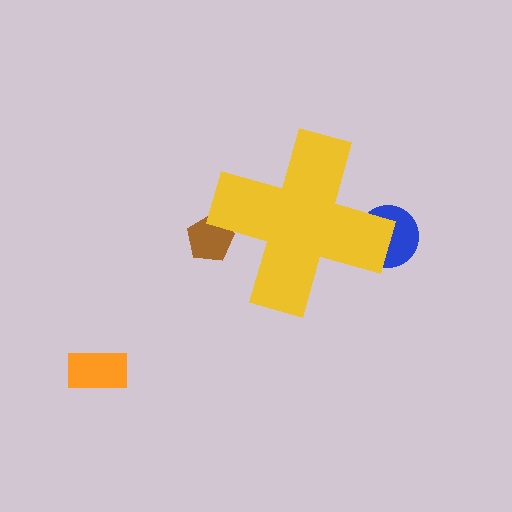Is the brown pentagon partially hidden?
Yes, the brown pentagon is partially hidden behind the yellow cross.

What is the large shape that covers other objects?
A yellow cross.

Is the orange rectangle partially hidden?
No, the orange rectangle is fully visible.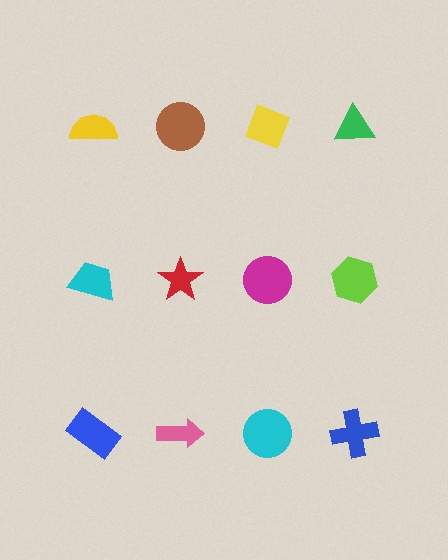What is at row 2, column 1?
A cyan trapezoid.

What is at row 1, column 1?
A yellow semicircle.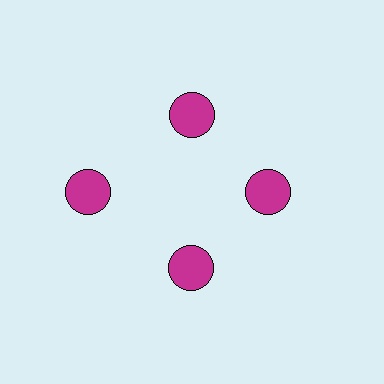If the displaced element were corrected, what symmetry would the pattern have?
It would have 4-fold rotational symmetry — the pattern would map onto itself every 90 degrees.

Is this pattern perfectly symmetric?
No. The 4 magenta circles are arranged in a ring, but one element near the 9 o'clock position is pushed outward from the center, breaking the 4-fold rotational symmetry.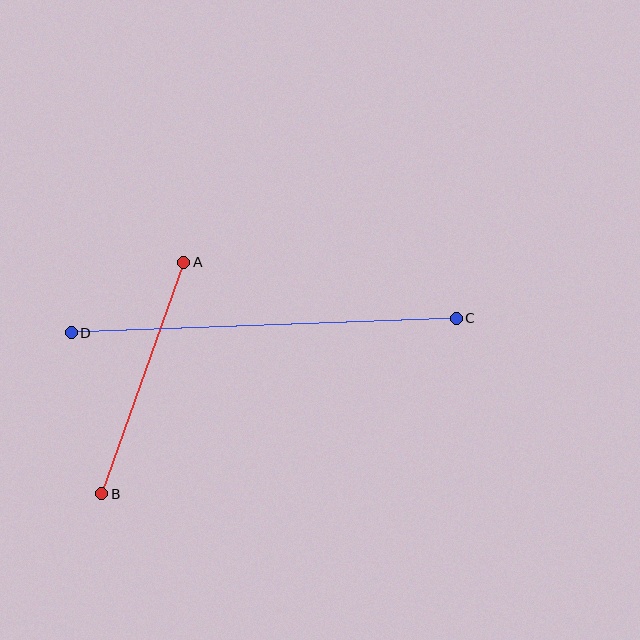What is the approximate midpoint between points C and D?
The midpoint is at approximately (264, 326) pixels.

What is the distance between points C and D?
The distance is approximately 385 pixels.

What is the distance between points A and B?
The distance is approximately 245 pixels.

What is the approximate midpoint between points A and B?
The midpoint is at approximately (143, 378) pixels.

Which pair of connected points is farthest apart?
Points C and D are farthest apart.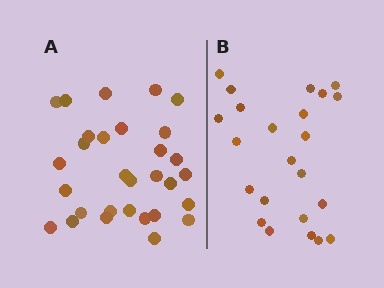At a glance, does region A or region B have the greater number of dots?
Region A (the left region) has more dots.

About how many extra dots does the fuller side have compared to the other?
Region A has roughly 8 or so more dots than region B.